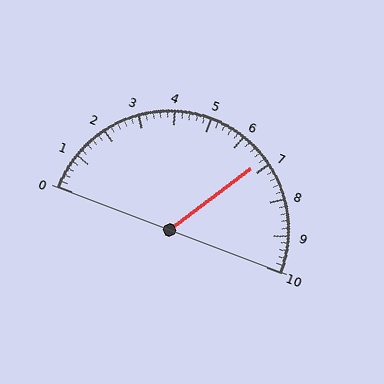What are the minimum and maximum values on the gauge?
The gauge ranges from 0 to 10.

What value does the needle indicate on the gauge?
The needle indicates approximately 6.8.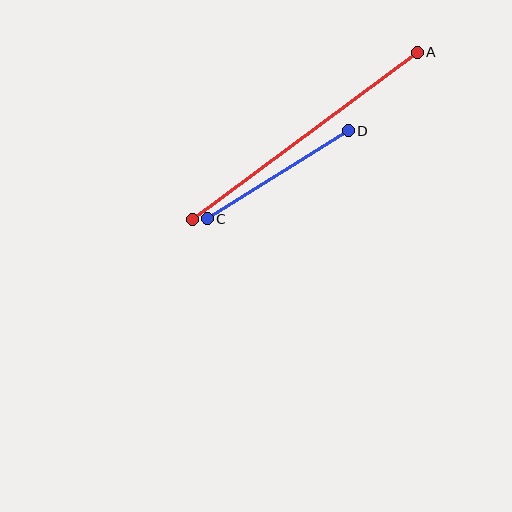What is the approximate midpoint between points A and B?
The midpoint is at approximately (305, 136) pixels.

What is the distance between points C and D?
The distance is approximately 166 pixels.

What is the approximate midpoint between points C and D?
The midpoint is at approximately (278, 175) pixels.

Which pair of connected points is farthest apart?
Points A and B are farthest apart.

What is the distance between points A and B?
The distance is approximately 280 pixels.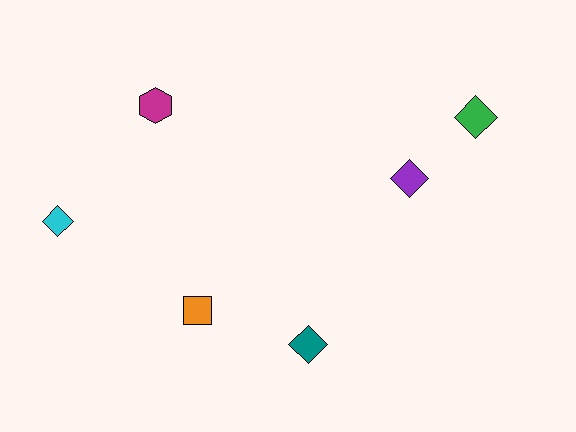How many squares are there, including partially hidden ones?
There is 1 square.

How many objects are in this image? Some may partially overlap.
There are 6 objects.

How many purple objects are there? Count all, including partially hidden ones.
There is 1 purple object.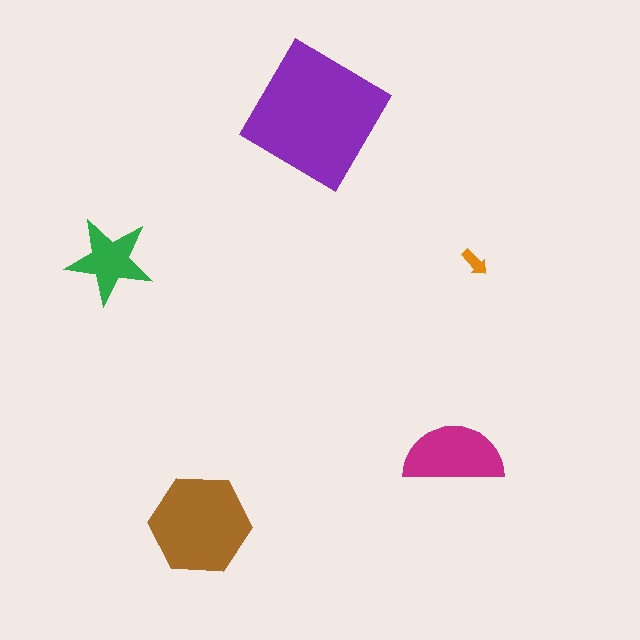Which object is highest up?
The purple diamond is topmost.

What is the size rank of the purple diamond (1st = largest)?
1st.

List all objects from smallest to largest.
The orange arrow, the green star, the magenta semicircle, the brown hexagon, the purple diamond.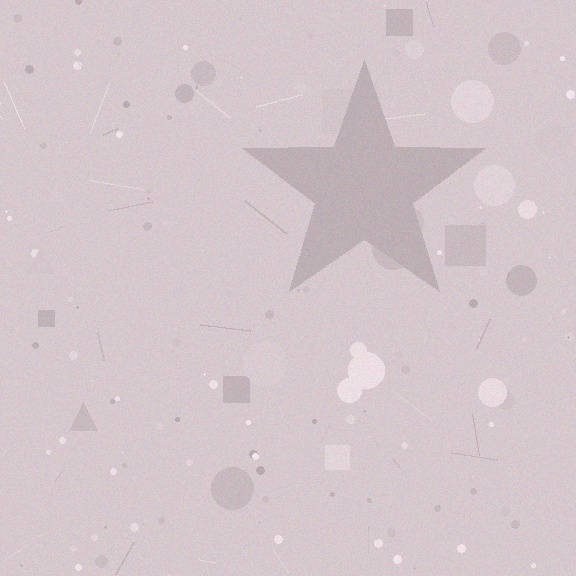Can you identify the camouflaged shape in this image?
The camouflaged shape is a star.